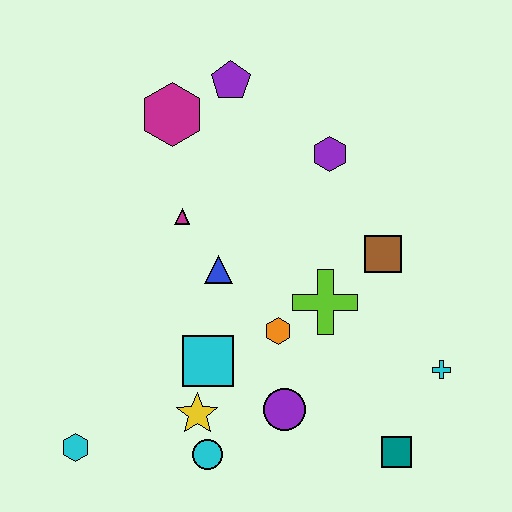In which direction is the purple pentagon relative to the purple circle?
The purple pentagon is above the purple circle.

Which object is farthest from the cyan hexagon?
The purple pentagon is farthest from the cyan hexagon.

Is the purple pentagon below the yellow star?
No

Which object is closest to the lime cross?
The orange hexagon is closest to the lime cross.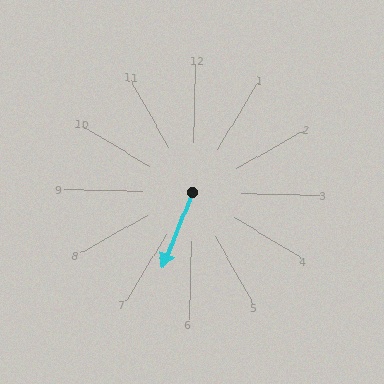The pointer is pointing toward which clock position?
Roughly 7 o'clock.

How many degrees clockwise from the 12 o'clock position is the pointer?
Approximately 201 degrees.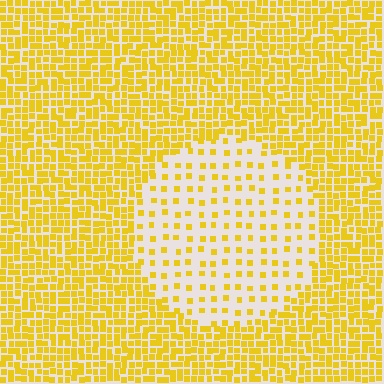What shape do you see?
I see a circle.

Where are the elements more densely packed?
The elements are more densely packed outside the circle boundary.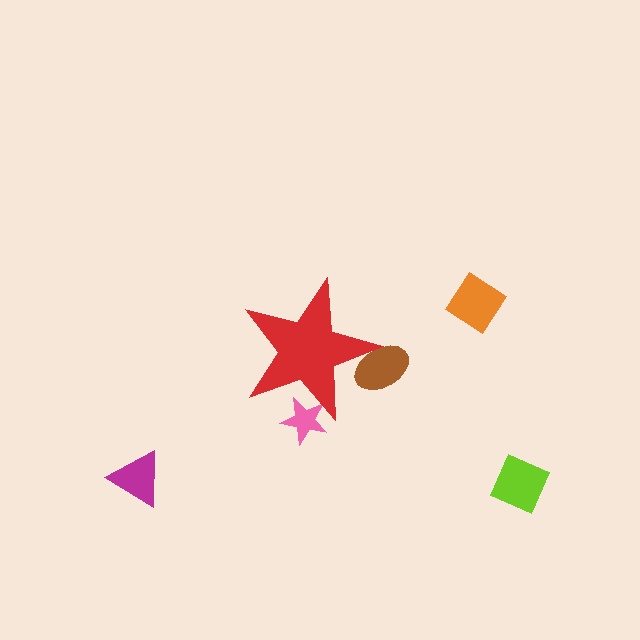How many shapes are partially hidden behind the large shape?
2 shapes are partially hidden.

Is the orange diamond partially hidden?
No, the orange diamond is fully visible.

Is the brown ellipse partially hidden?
Yes, the brown ellipse is partially hidden behind the red star.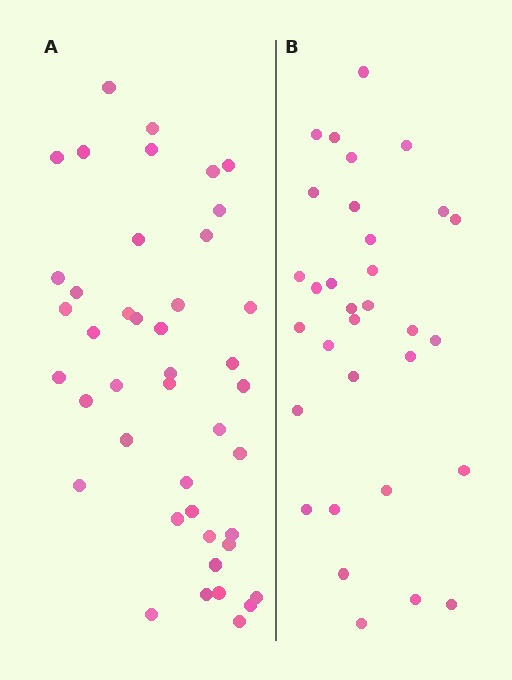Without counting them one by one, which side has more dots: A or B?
Region A (the left region) has more dots.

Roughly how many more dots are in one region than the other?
Region A has roughly 12 or so more dots than region B.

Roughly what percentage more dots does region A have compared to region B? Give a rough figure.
About 35% more.